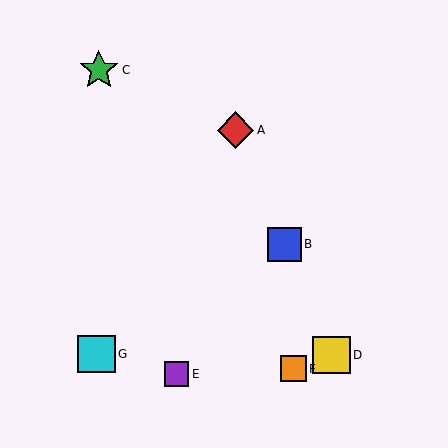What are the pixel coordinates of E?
Object E is at (177, 374).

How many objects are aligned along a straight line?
3 objects (A, B, D) are aligned along a straight line.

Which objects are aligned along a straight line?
Objects A, B, D are aligned along a straight line.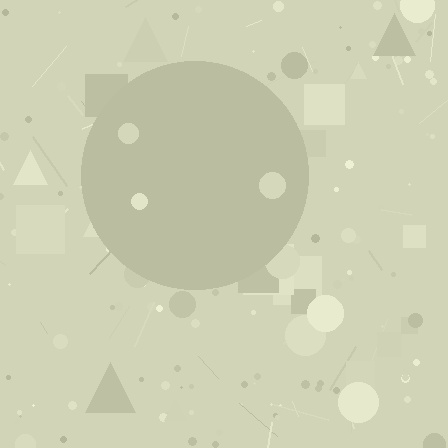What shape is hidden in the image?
A circle is hidden in the image.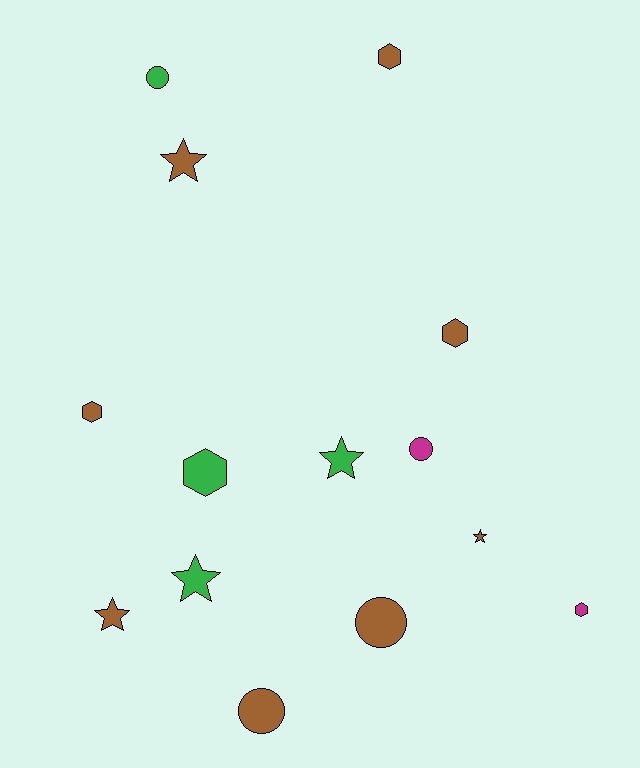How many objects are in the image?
There are 14 objects.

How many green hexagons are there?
There is 1 green hexagon.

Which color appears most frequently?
Brown, with 8 objects.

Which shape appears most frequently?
Star, with 5 objects.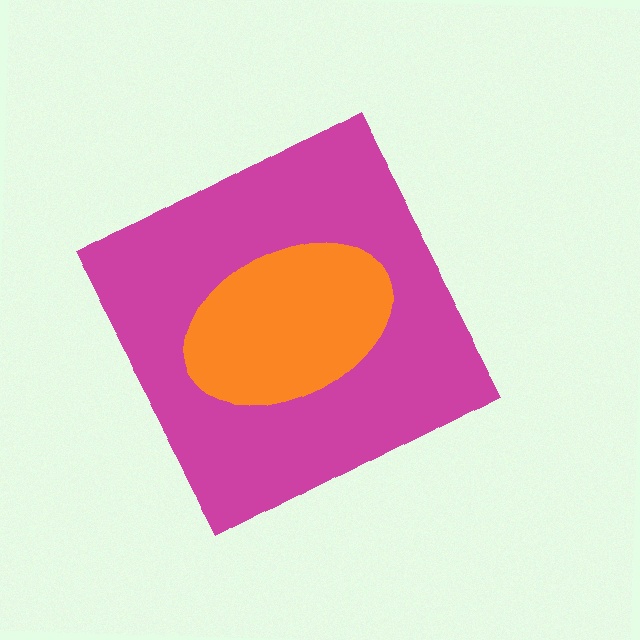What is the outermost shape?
The magenta diamond.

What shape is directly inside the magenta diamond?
The orange ellipse.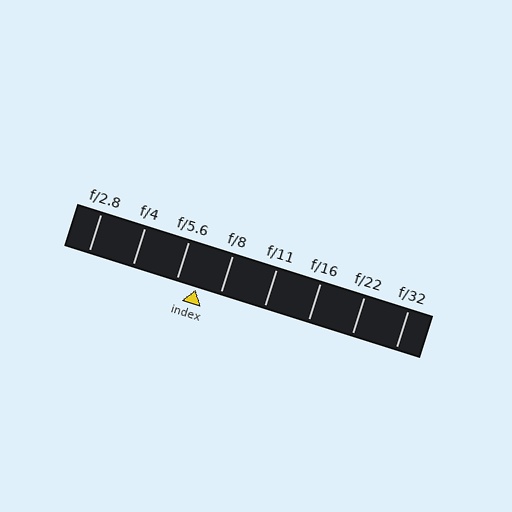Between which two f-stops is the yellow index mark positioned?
The index mark is between f/5.6 and f/8.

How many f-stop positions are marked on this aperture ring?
There are 8 f-stop positions marked.